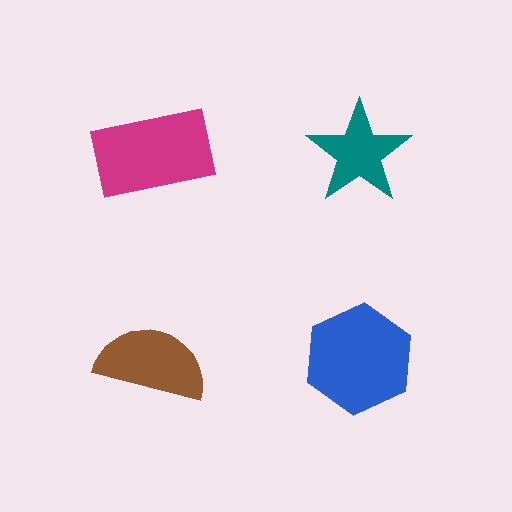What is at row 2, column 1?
A brown semicircle.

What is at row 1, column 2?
A teal star.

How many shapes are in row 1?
2 shapes.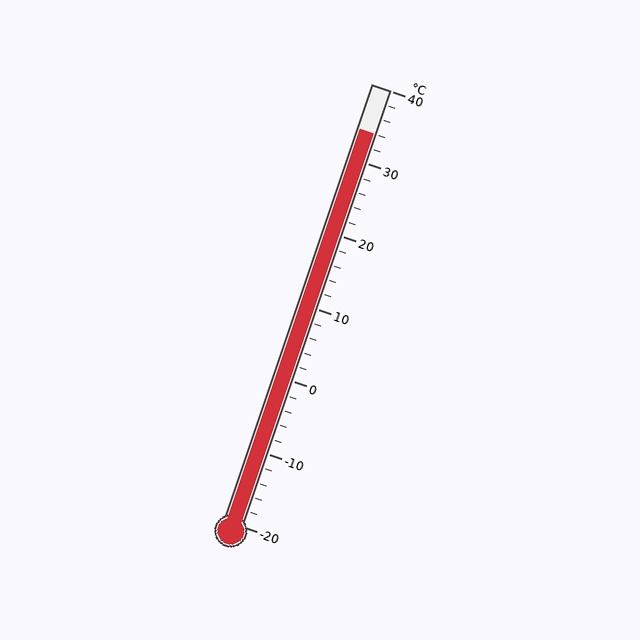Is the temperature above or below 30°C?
The temperature is above 30°C.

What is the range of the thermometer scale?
The thermometer scale ranges from -20°C to 40°C.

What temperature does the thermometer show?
The thermometer shows approximately 34°C.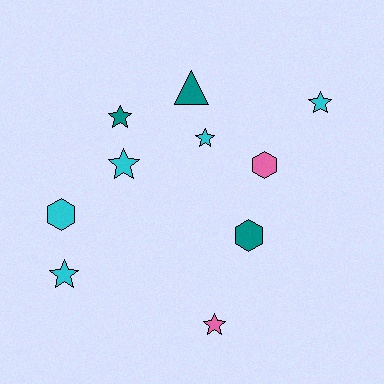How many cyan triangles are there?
There are no cyan triangles.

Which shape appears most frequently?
Star, with 6 objects.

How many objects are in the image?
There are 10 objects.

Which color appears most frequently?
Cyan, with 5 objects.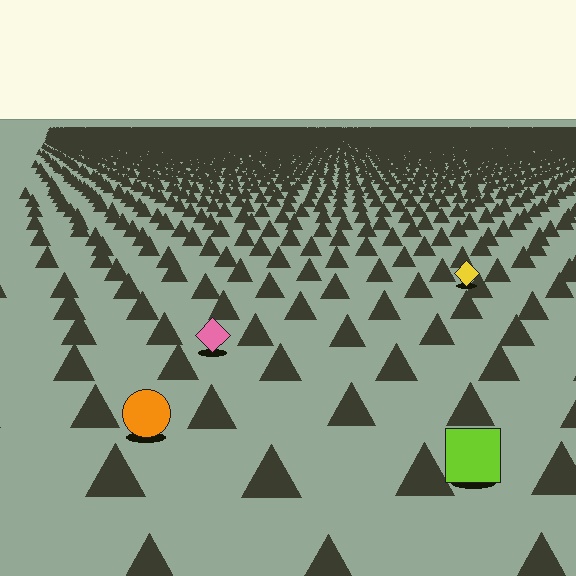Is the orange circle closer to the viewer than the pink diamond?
Yes. The orange circle is closer — you can tell from the texture gradient: the ground texture is coarser near it.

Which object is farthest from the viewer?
The yellow diamond is farthest from the viewer. It appears smaller and the ground texture around it is denser.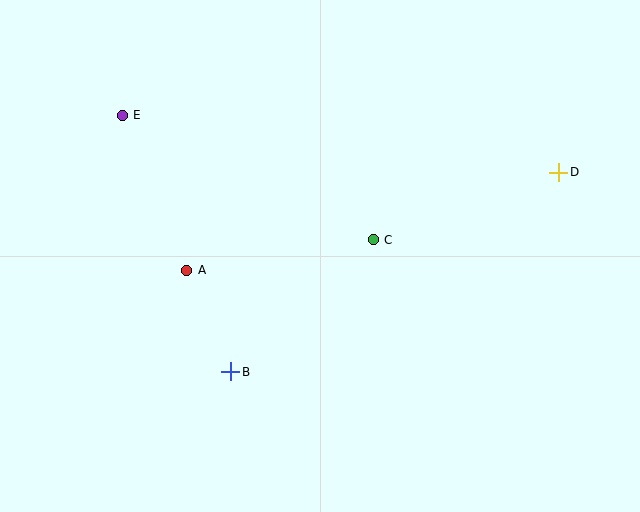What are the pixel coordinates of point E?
Point E is at (122, 115).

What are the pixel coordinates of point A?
Point A is at (187, 270).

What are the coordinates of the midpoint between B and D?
The midpoint between B and D is at (395, 272).